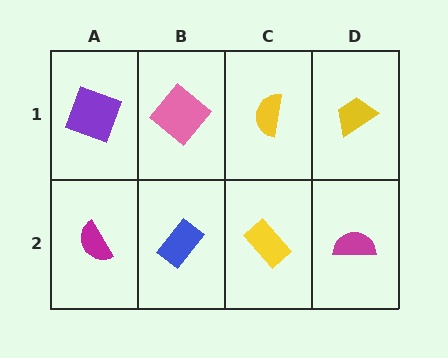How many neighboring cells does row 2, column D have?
2.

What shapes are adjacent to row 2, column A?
A purple square (row 1, column A), a blue rectangle (row 2, column B).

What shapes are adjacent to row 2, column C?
A yellow semicircle (row 1, column C), a blue rectangle (row 2, column B), a magenta semicircle (row 2, column D).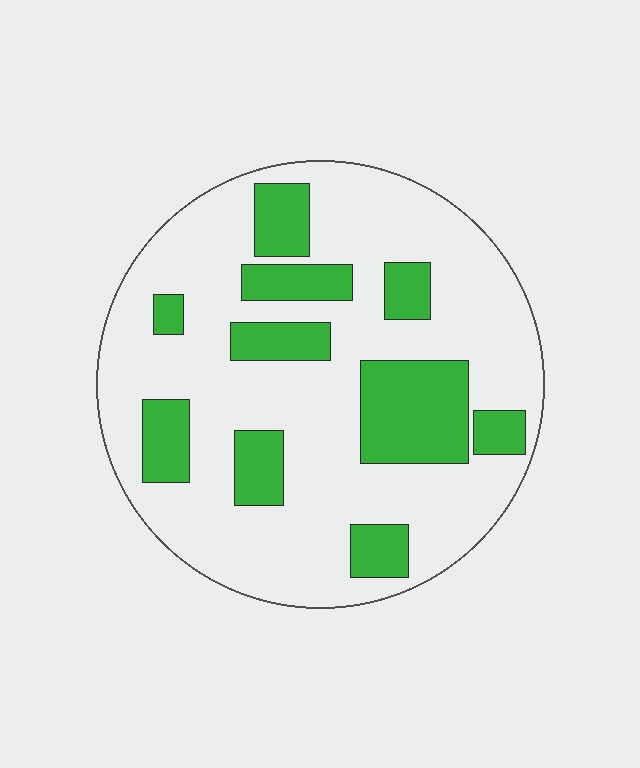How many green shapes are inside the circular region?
10.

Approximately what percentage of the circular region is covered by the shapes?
Approximately 25%.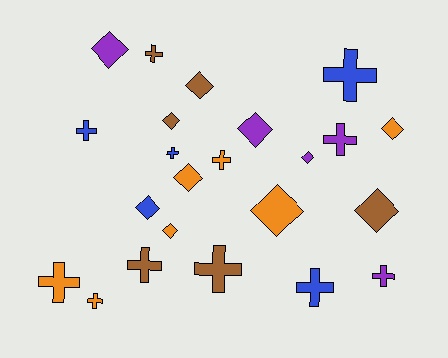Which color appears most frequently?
Orange, with 7 objects.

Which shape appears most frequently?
Cross, with 12 objects.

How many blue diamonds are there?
There is 1 blue diamond.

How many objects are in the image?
There are 23 objects.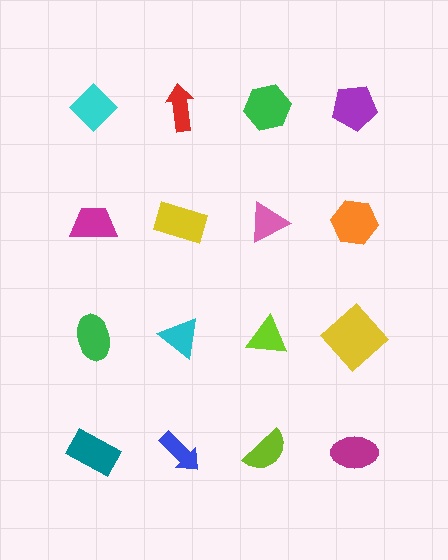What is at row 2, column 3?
A pink triangle.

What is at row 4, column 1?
A teal rectangle.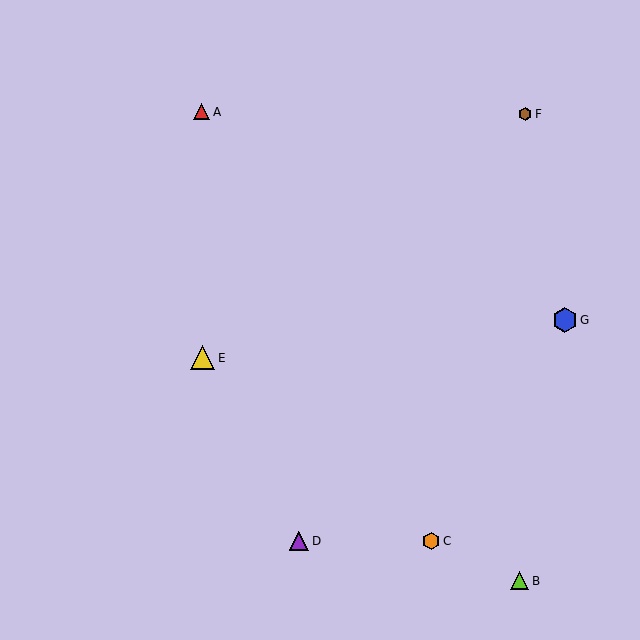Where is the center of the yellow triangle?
The center of the yellow triangle is at (203, 358).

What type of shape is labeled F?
Shape F is a brown hexagon.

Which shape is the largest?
The yellow triangle (labeled E) is the largest.